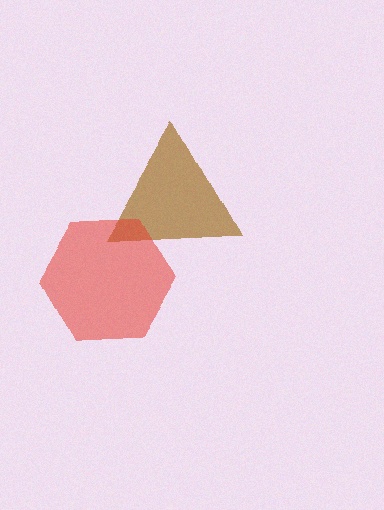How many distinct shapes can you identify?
There are 2 distinct shapes: a brown triangle, a red hexagon.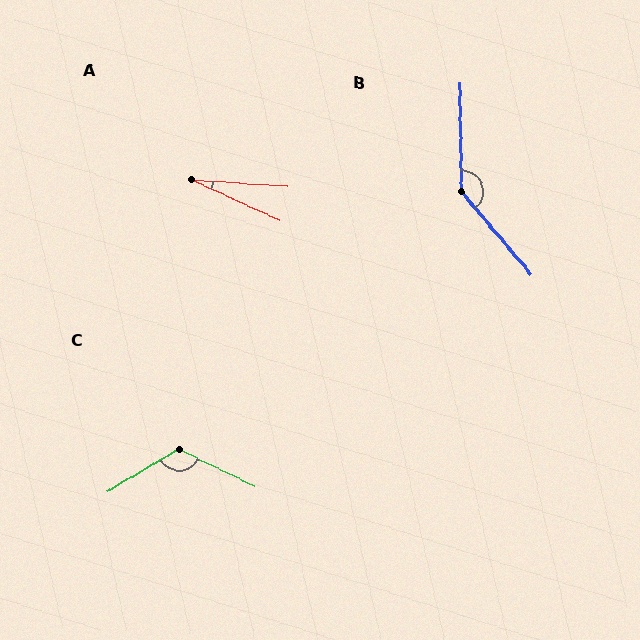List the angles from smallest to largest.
A (21°), C (123°), B (141°).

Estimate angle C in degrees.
Approximately 123 degrees.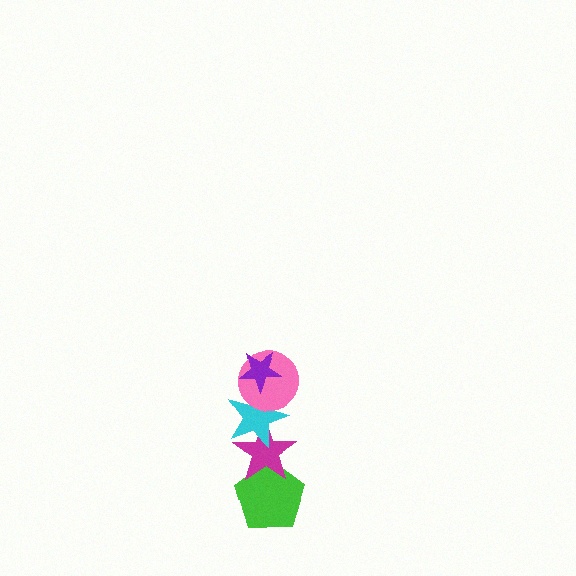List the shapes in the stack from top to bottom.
From top to bottom: the purple star, the pink circle, the cyan star, the magenta star, the green pentagon.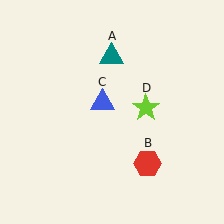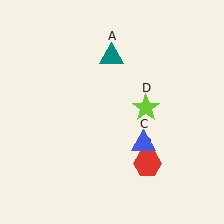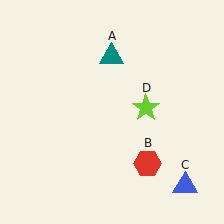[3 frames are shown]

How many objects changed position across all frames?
1 object changed position: blue triangle (object C).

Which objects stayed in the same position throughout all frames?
Teal triangle (object A) and red hexagon (object B) and lime star (object D) remained stationary.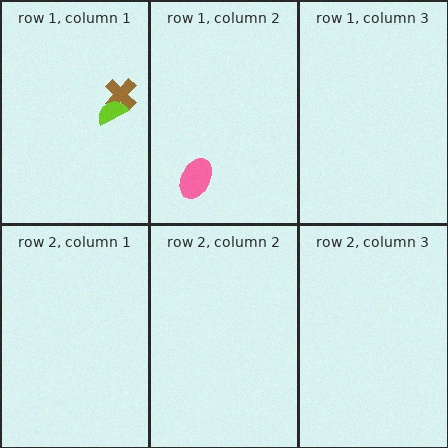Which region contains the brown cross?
The row 1, column 1 region.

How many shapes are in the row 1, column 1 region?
2.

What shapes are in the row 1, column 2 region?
The pink ellipse.